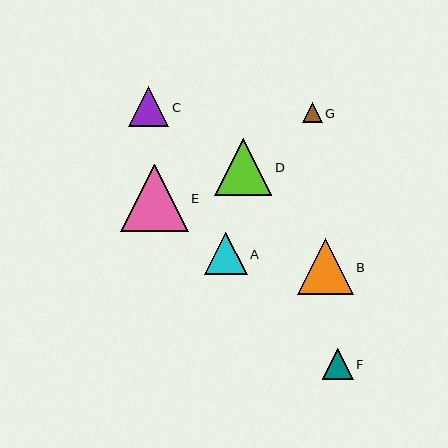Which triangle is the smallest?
Triangle G is the smallest with a size of approximately 20 pixels.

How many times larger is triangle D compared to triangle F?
Triangle D is approximately 1.8 times the size of triangle F.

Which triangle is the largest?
Triangle E is the largest with a size of approximately 67 pixels.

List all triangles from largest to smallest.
From largest to smallest: E, D, B, A, C, F, G.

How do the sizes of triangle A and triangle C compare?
Triangle A and triangle C are approximately the same size.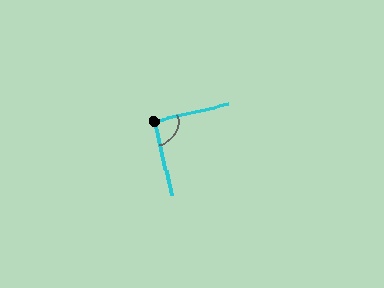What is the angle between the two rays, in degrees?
Approximately 90 degrees.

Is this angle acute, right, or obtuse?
It is approximately a right angle.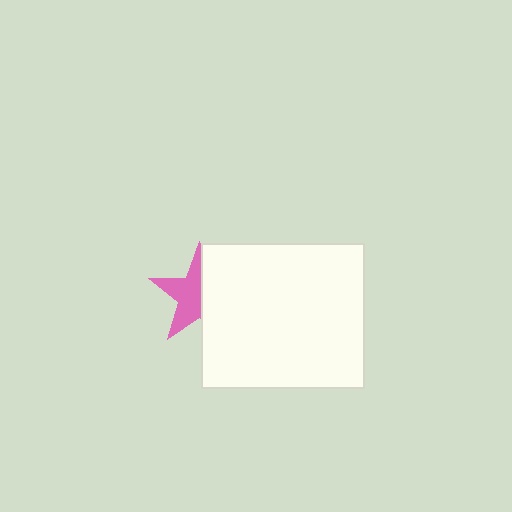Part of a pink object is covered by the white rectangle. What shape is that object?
It is a star.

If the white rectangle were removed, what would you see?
You would see the complete pink star.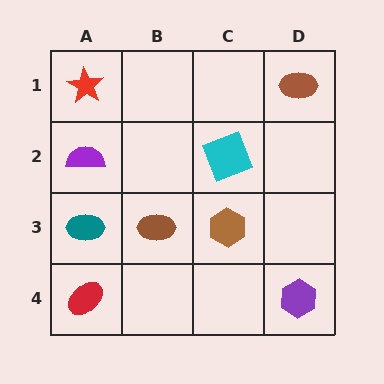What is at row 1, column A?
A red star.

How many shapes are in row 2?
2 shapes.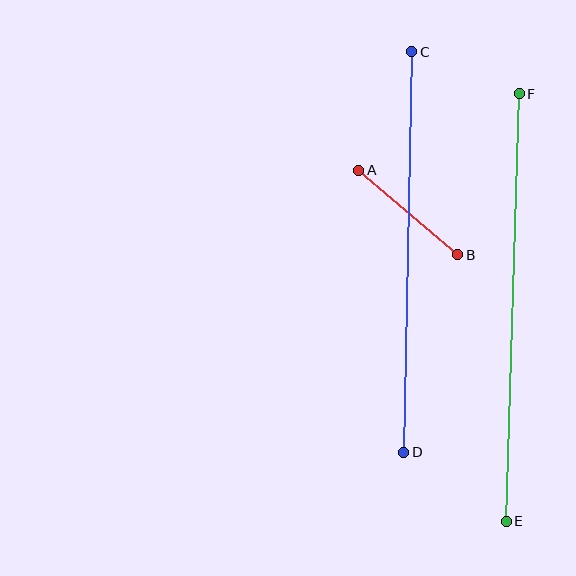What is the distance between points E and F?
The distance is approximately 428 pixels.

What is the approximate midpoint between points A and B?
The midpoint is at approximately (408, 213) pixels.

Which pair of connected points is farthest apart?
Points E and F are farthest apart.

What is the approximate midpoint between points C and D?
The midpoint is at approximately (408, 252) pixels.